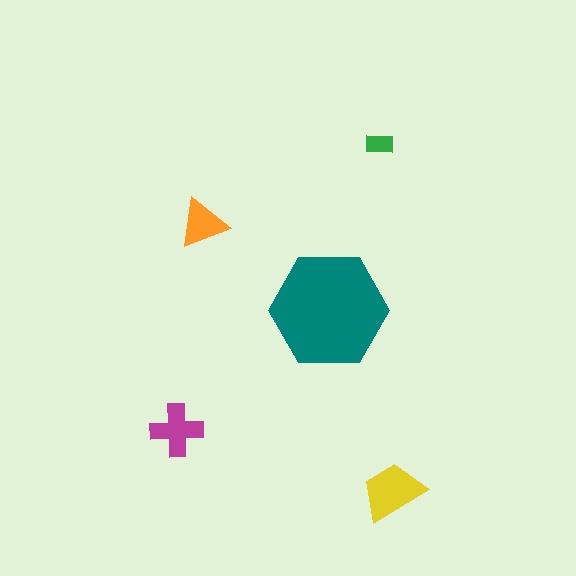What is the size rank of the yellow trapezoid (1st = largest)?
2nd.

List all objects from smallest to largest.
The green rectangle, the orange triangle, the magenta cross, the yellow trapezoid, the teal hexagon.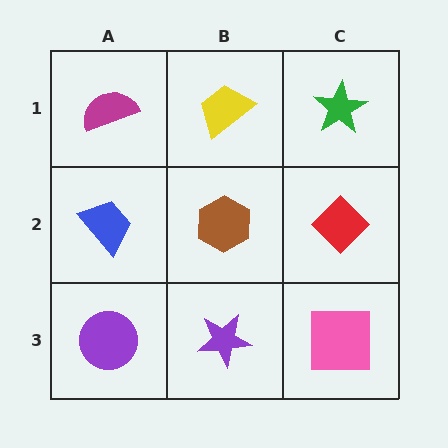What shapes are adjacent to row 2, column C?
A green star (row 1, column C), a pink square (row 3, column C), a brown hexagon (row 2, column B).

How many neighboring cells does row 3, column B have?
3.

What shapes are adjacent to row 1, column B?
A brown hexagon (row 2, column B), a magenta semicircle (row 1, column A), a green star (row 1, column C).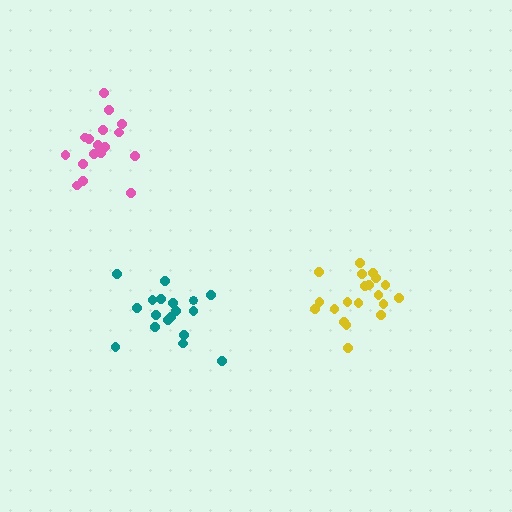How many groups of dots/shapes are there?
There are 3 groups.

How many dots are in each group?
Group 1: 18 dots, Group 2: 20 dots, Group 3: 17 dots (55 total).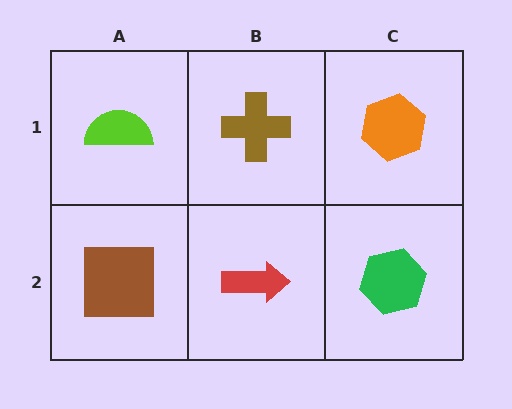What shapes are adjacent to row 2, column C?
An orange hexagon (row 1, column C), a red arrow (row 2, column B).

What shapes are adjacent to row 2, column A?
A lime semicircle (row 1, column A), a red arrow (row 2, column B).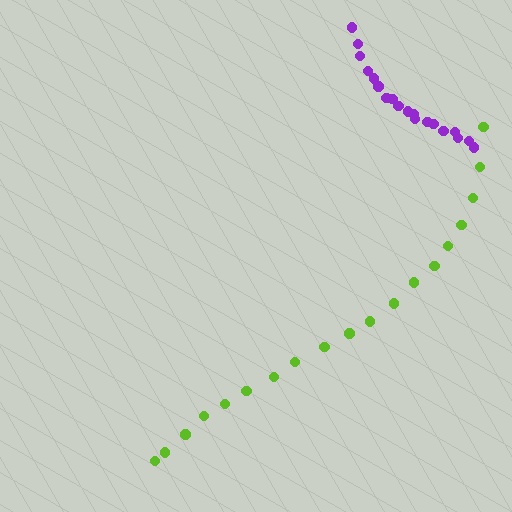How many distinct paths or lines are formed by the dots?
There are 2 distinct paths.